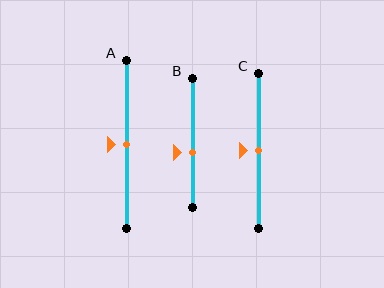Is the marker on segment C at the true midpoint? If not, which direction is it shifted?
Yes, the marker on segment C is at the true midpoint.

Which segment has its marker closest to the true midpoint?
Segment A has its marker closest to the true midpoint.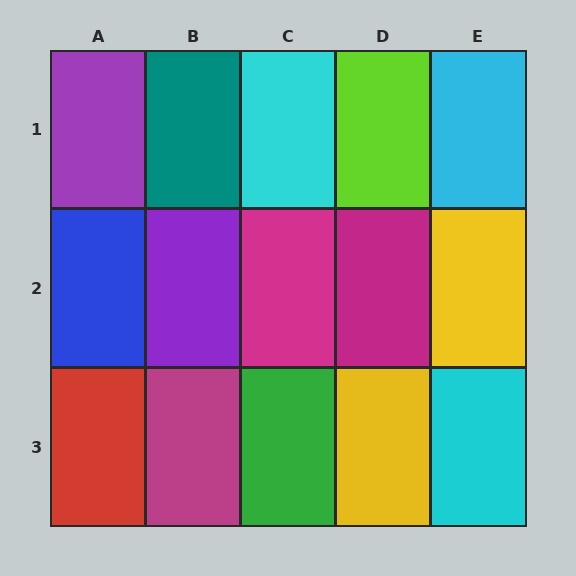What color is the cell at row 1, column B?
Teal.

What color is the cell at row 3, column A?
Red.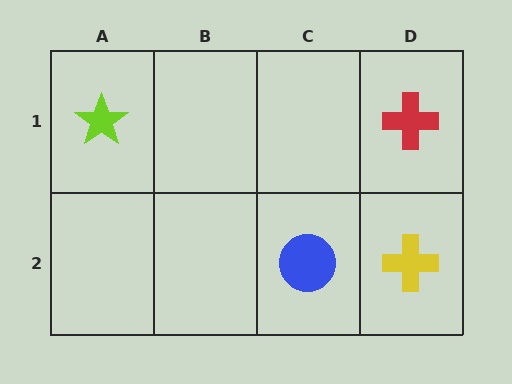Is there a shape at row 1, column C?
No, that cell is empty.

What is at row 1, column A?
A lime star.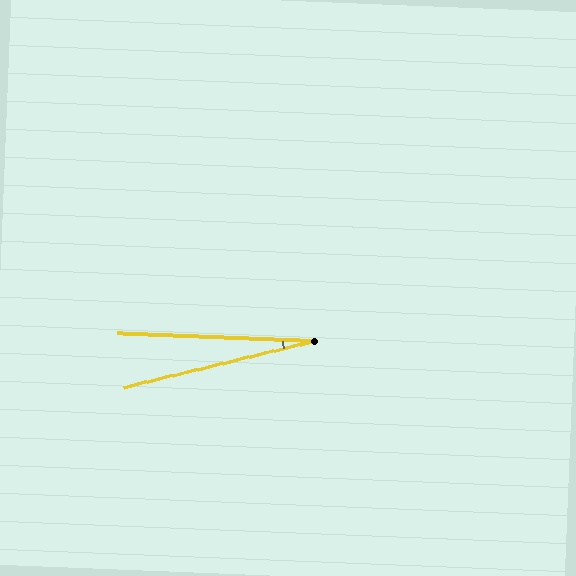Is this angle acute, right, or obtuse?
It is acute.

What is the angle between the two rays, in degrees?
Approximately 16 degrees.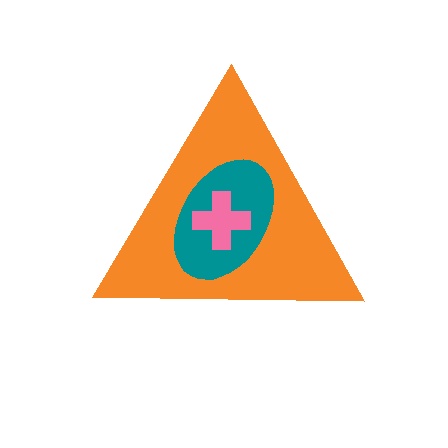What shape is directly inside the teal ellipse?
The pink cross.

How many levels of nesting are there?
3.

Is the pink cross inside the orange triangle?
Yes.